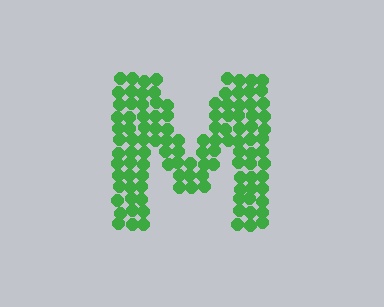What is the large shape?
The large shape is the letter M.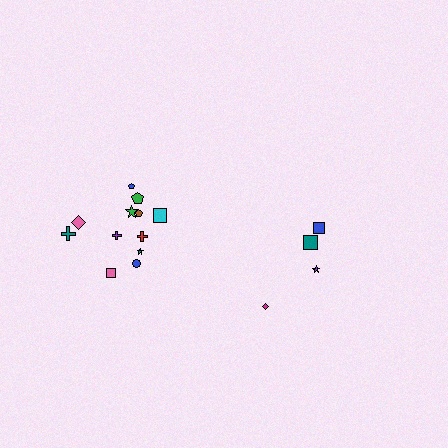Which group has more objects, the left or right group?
The left group.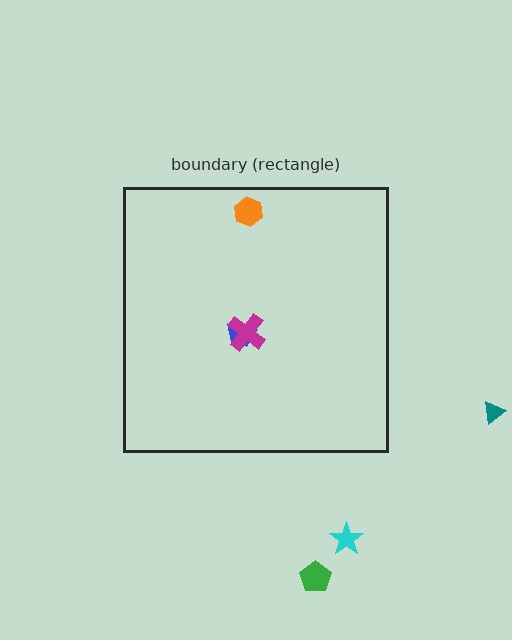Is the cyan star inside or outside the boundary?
Outside.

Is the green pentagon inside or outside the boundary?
Outside.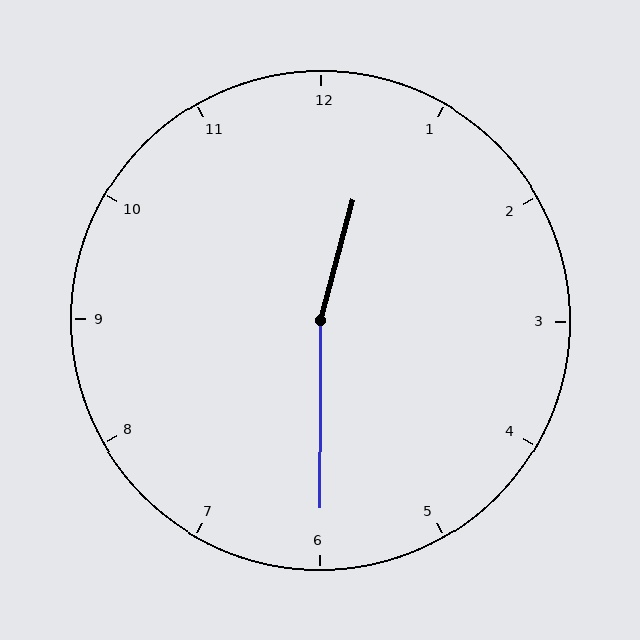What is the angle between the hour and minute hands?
Approximately 165 degrees.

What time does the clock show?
12:30.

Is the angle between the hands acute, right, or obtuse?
It is obtuse.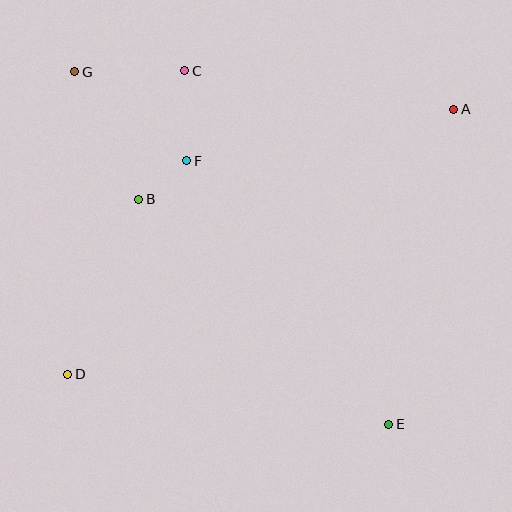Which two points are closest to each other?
Points B and F are closest to each other.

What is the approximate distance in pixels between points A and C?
The distance between A and C is approximately 272 pixels.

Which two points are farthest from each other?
Points E and G are farthest from each other.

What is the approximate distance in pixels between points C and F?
The distance between C and F is approximately 90 pixels.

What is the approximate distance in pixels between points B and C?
The distance between B and C is approximately 137 pixels.